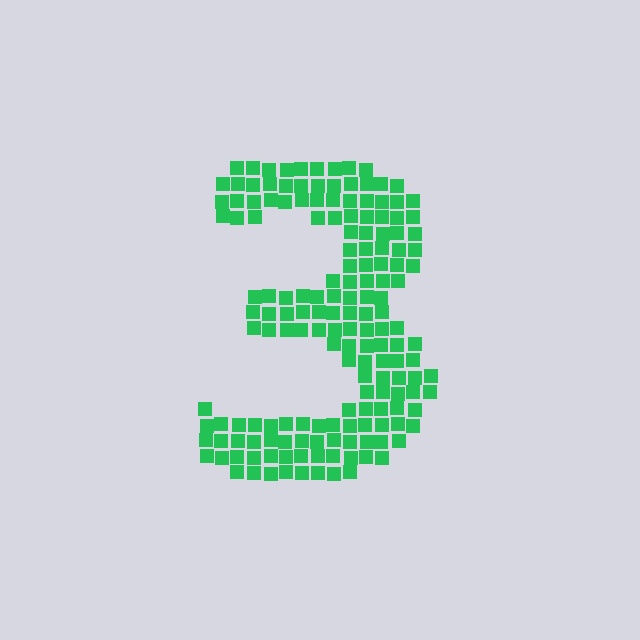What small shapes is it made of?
It is made of small squares.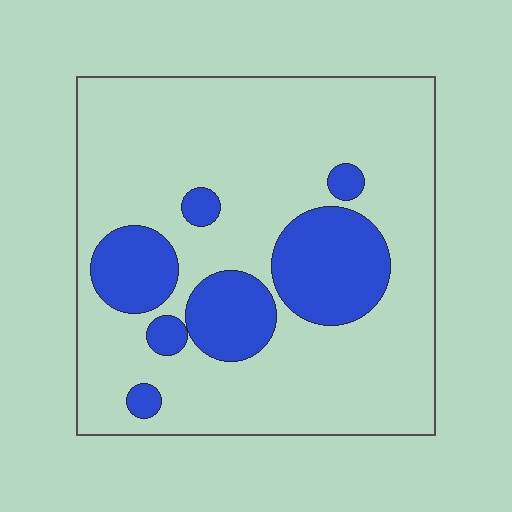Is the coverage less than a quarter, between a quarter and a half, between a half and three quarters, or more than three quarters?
Less than a quarter.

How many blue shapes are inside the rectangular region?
7.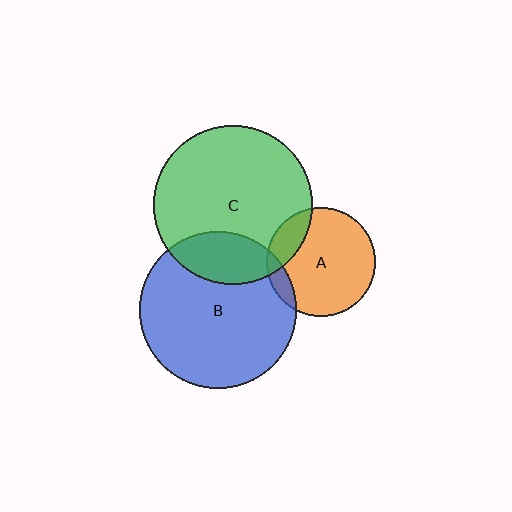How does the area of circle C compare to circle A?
Approximately 2.1 times.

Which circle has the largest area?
Circle C (green).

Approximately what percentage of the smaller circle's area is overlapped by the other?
Approximately 10%.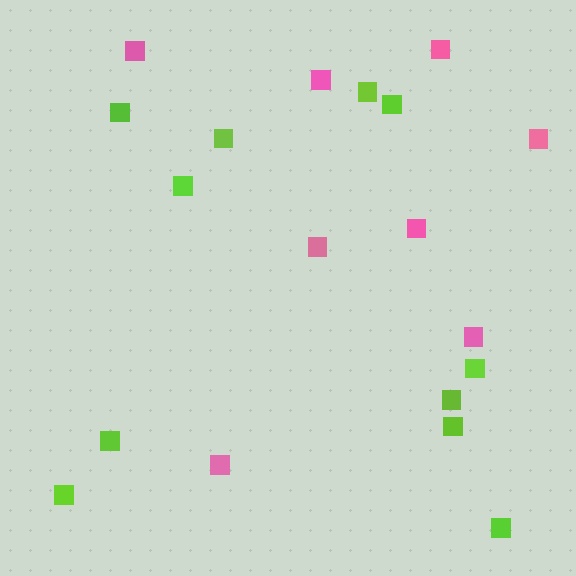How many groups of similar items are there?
There are 2 groups: one group of pink squares (8) and one group of lime squares (11).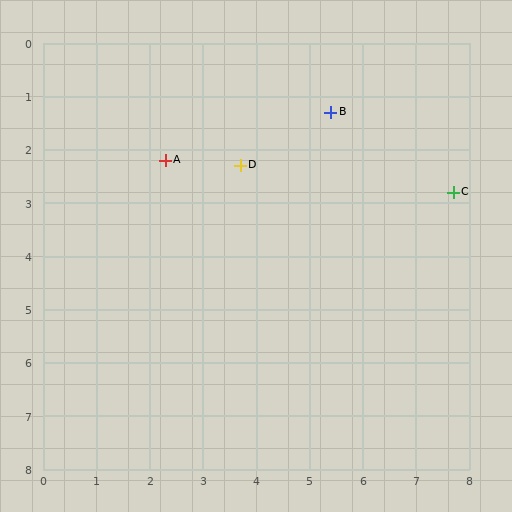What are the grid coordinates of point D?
Point D is at approximately (3.7, 2.3).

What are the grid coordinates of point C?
Point C is at approximately (7.7, 2.8).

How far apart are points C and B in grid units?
Points C and B are about 2.7 grid units apart.